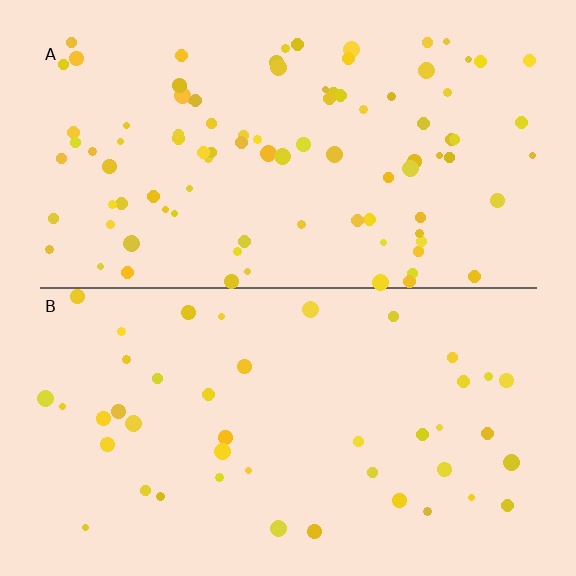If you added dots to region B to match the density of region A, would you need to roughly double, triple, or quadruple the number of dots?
Approximately double.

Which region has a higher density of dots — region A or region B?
A (the top).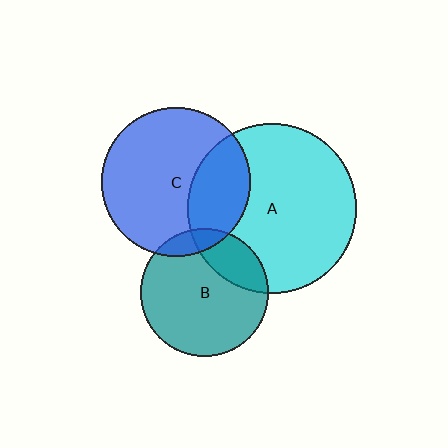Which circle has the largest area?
Circle A (cyan).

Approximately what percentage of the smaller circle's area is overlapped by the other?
Approximately 20%.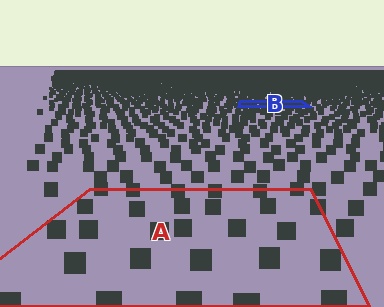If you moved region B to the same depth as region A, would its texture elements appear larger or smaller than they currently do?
They would appear larger. At a closer depth, the same texture elements are projected at a bigger on-screen size.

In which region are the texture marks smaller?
The texture marks are smaller in region B, because it is farther away.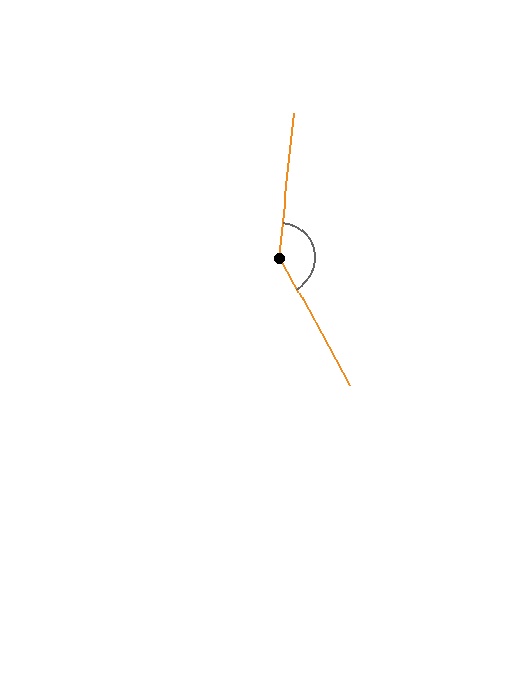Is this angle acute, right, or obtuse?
It is obtuse.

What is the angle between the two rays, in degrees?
Approximately 145 degrees.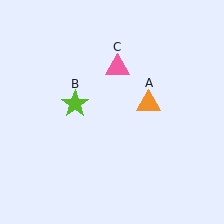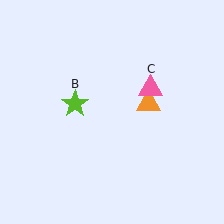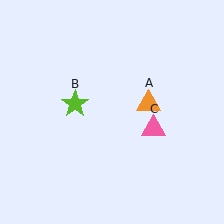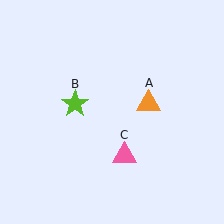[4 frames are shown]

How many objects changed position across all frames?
1 object changed position: pink triangle (object C).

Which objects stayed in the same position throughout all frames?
Orange triangle (object A) and lime star (object B) remained stationary.